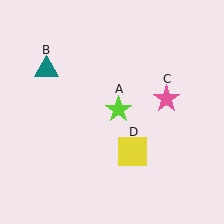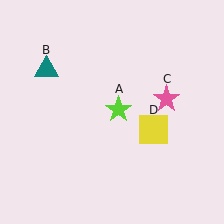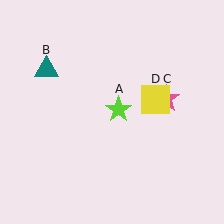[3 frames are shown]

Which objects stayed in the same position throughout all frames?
Lime star (object A) and teal triangle (object B) and pink star (object C) remained stationary.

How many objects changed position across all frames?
1 object changed position: yellow square (object D).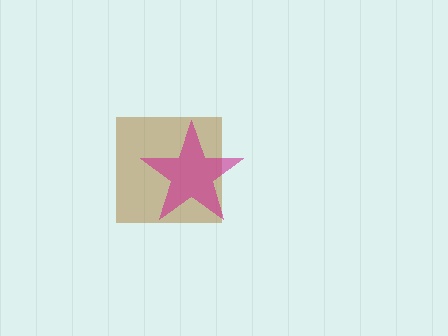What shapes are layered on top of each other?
The layered shapes are: a brown square, a magenta star.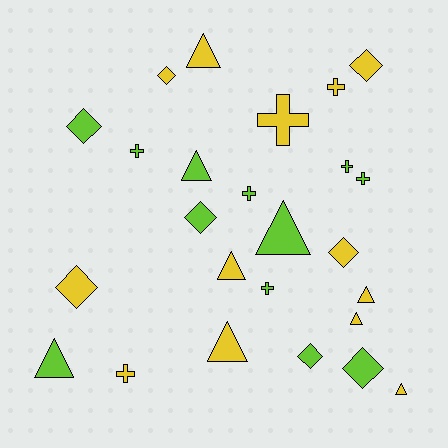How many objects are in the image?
There are 25 objects.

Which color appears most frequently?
Yellow, with 13 objects.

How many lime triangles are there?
There are 3 lime triangles.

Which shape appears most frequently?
Triangle, with 9 objects.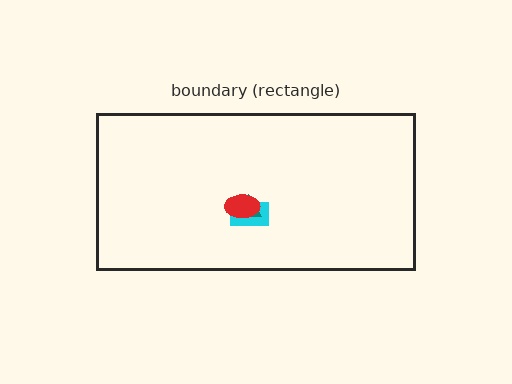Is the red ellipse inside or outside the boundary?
Inside.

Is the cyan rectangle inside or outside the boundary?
Inside.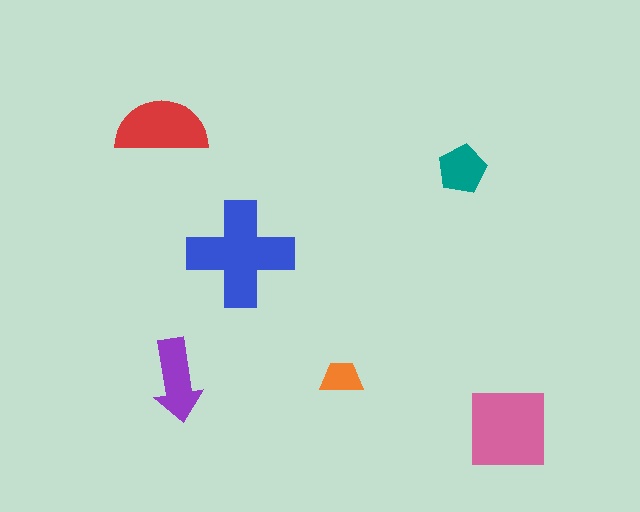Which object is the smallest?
The orange trapezoid.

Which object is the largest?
The blue cross.